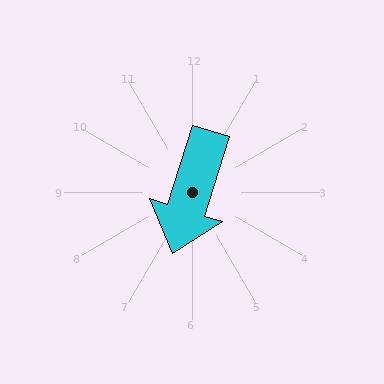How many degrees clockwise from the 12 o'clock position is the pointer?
Approximately 197 degrees.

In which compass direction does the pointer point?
South.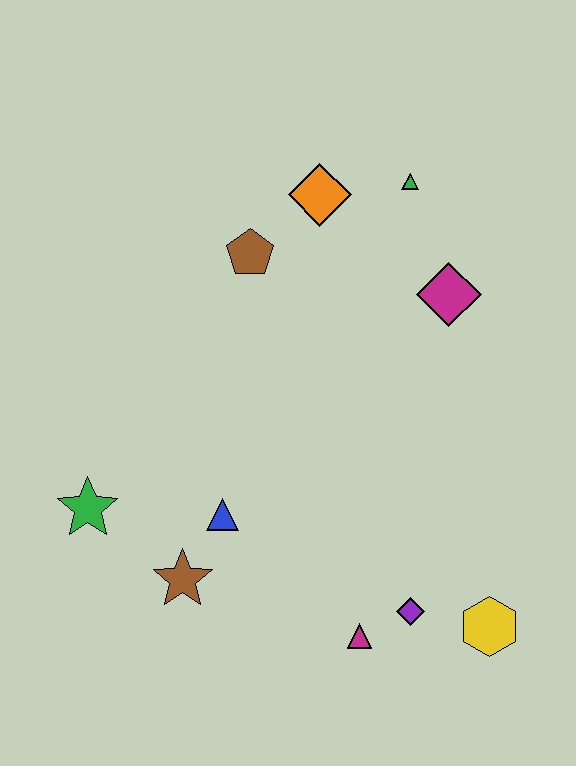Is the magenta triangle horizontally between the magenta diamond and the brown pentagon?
Yes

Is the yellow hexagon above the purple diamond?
No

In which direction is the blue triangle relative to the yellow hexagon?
The blue triangle is to the left of the yellow hexagon.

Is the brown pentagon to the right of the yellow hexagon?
No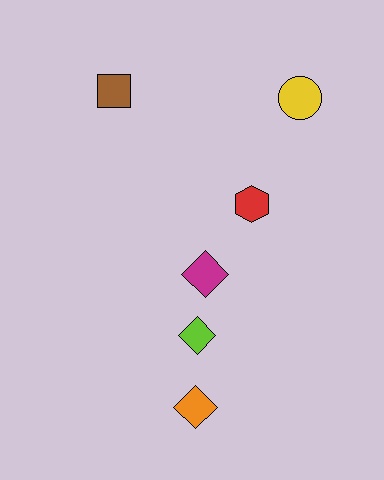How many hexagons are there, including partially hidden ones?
There is 1 hexagon.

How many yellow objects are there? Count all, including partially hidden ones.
There is 1 yellow object.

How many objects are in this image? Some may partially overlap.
There are 6 objects.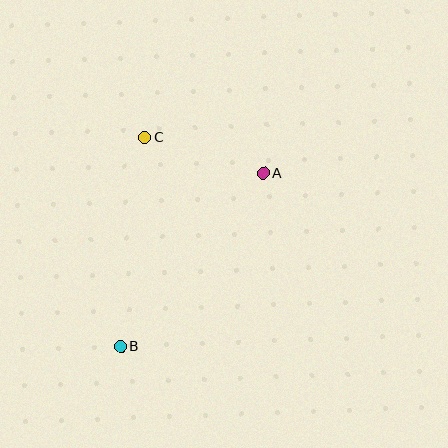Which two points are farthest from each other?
Points A and B are farthest from each other.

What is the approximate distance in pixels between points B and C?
The distance between B and C is approximately 210 pixels.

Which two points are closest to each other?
Points A and C are closest to each other.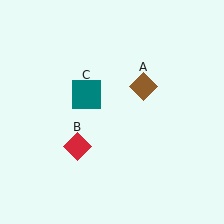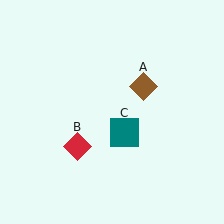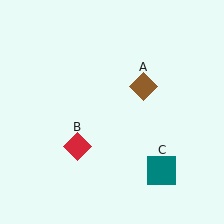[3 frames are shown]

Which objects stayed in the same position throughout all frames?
Brown diamond (object A) and red diamond (object B) remained stationary.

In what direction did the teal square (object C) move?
The teal square (object C) moved down and to the right.